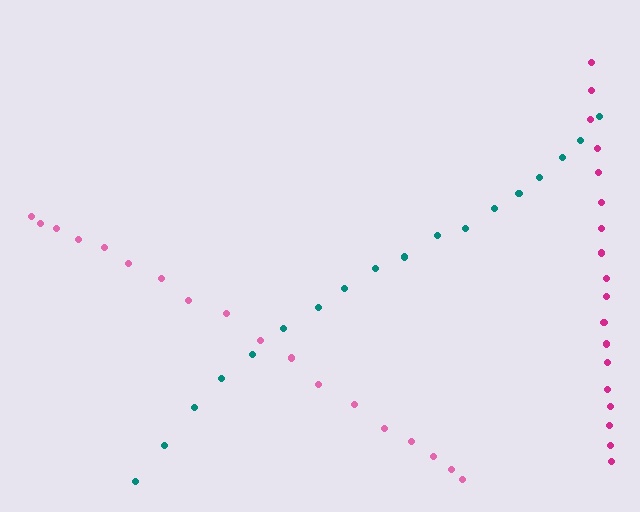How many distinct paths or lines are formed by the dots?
There are 3 distinct paths.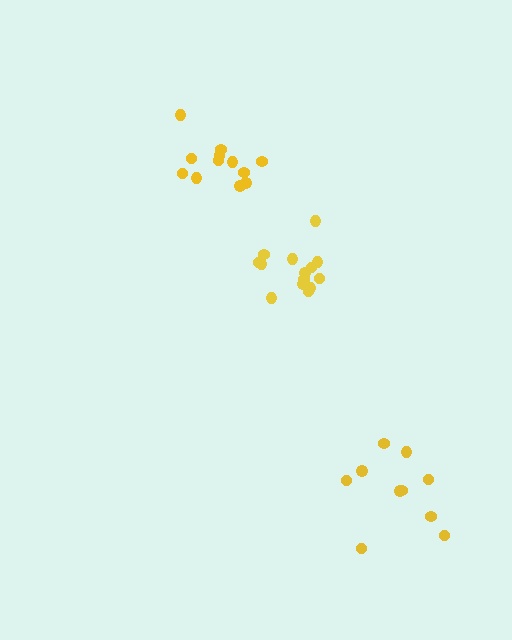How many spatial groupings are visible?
There are 3 spatial groupings.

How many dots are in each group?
Group 1: 12 dots, Group 2: 10 dots, Group 3: 14 dots (36 total).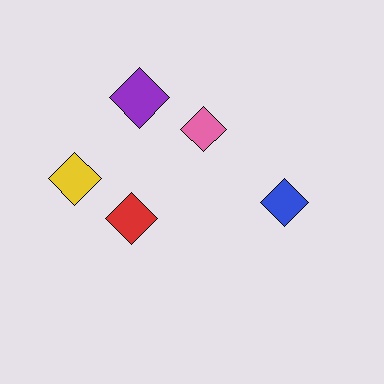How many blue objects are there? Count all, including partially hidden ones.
There is 1 blue object.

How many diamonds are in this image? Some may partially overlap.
There are 5 diamonds.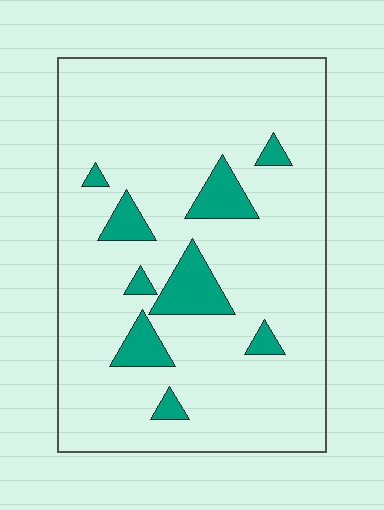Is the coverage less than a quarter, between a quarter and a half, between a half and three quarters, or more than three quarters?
Less than a quarter.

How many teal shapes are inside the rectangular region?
9.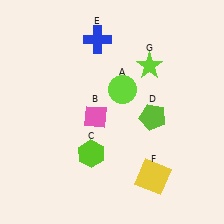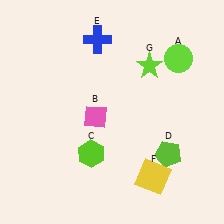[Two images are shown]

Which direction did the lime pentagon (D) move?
The lime pentagon (D) moved down.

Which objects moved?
The objects that moved are: the lime circle (A), the lime pentagon (D).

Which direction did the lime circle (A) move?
The lime circle (A) moved right.